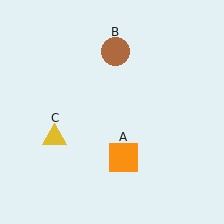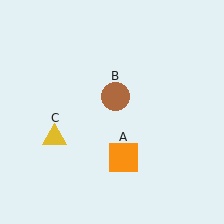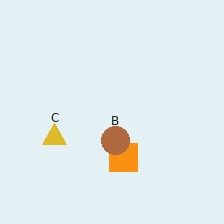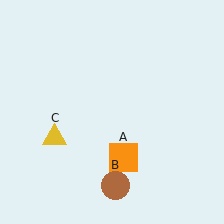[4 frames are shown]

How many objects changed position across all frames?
1 object changed position: brown circle (object B).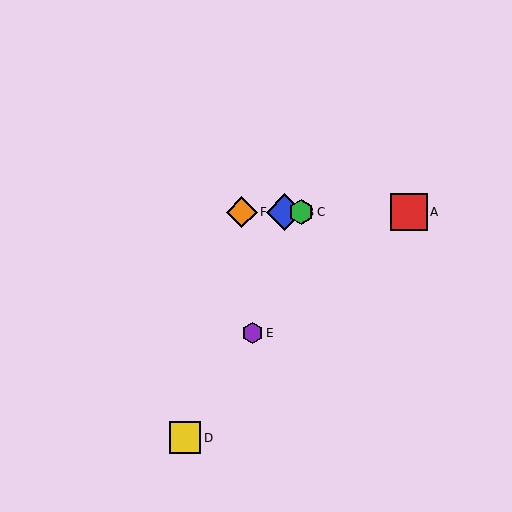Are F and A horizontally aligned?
Yes, both are at y≈212.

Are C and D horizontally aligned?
No, C is at y≈212 and D is at y≈438.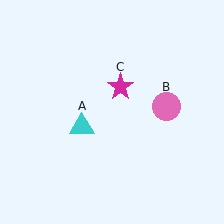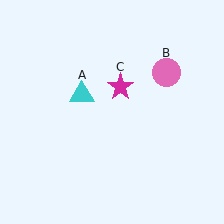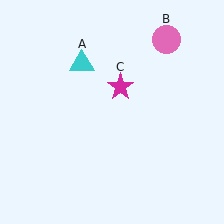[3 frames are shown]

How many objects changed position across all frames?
2 objects changed position: cyan triangle (object A), pink circle (object B).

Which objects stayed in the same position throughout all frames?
Magenta star (object C) remained stationary.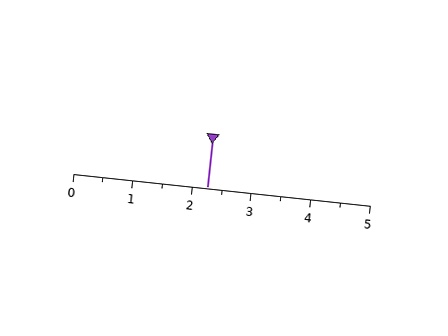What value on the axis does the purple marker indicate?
The marker indicates approximately 2.2.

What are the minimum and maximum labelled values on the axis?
The axis runs from 0 to 5.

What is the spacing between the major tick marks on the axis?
The major ticks are spaced 1 apart.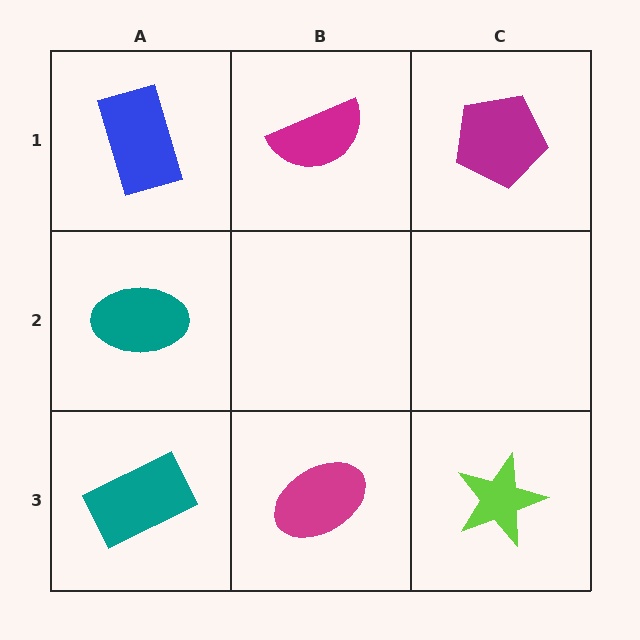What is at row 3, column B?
A magenta ellipse.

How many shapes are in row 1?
3 shapes.